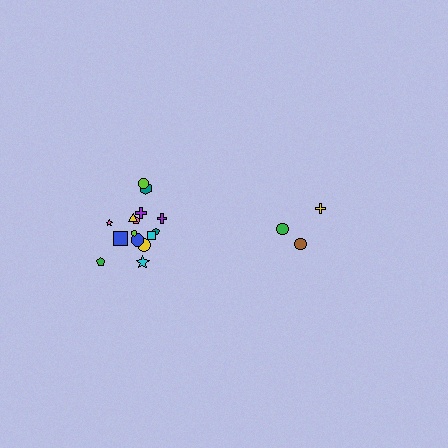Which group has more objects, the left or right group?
The left group.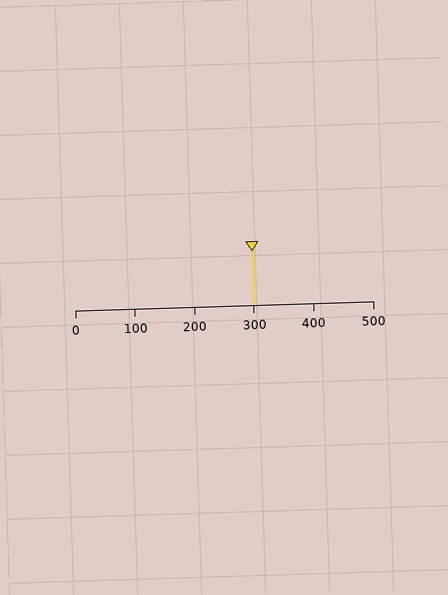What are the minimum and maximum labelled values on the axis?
The axis runs from 0 to 500.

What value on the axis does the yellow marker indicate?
The marker indicates approximately 300.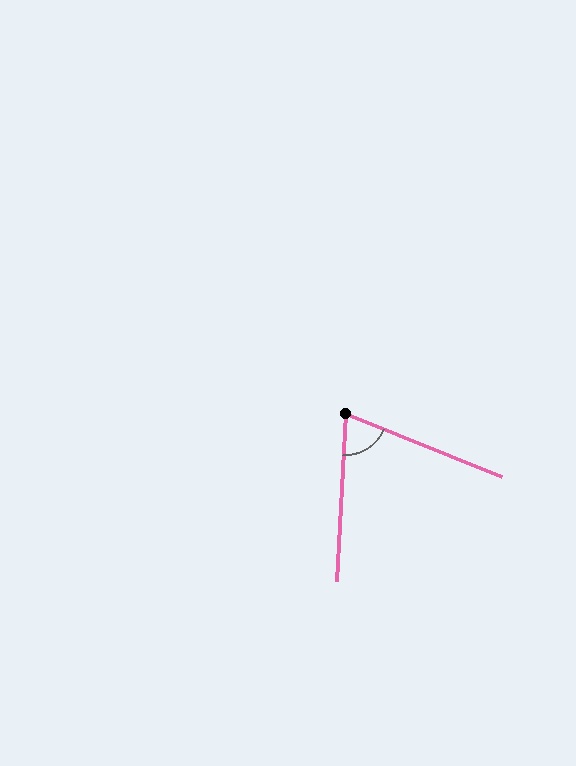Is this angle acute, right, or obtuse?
It is acute.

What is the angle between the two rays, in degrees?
Approximately 71 degrees.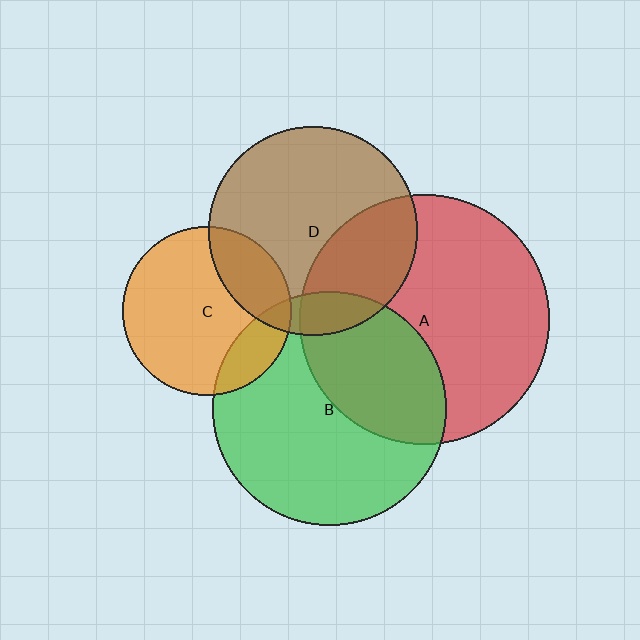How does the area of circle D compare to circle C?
Approximately 1.5 times.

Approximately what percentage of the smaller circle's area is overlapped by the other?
Approximately 15%.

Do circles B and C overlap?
Yes.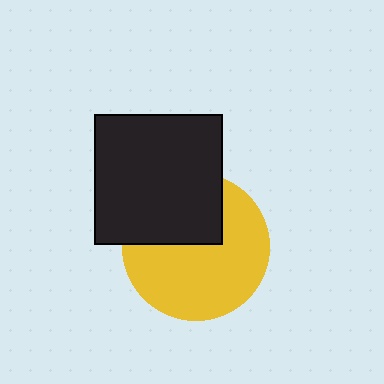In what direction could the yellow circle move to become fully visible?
The yellow circle could move down. That would shift it out from behind the black rectangle entirely.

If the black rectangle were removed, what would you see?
You would see the complete yellow circle.